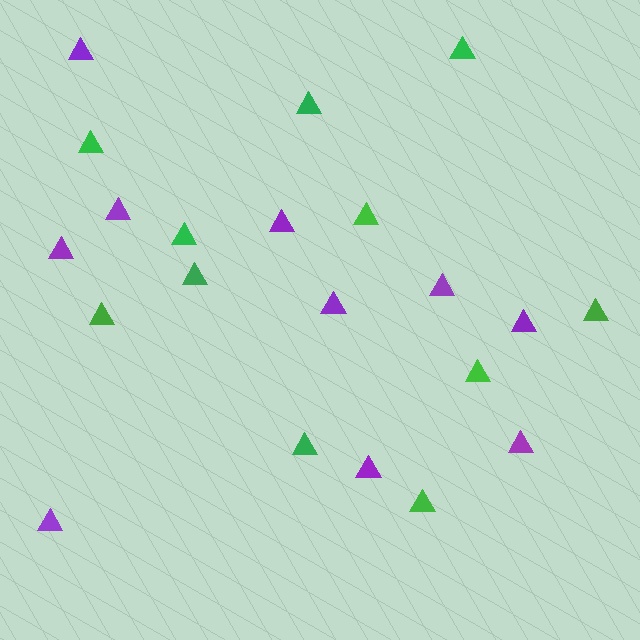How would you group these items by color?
There are 2 groups: one group of purple triangles (10) and one group of green triangles (11).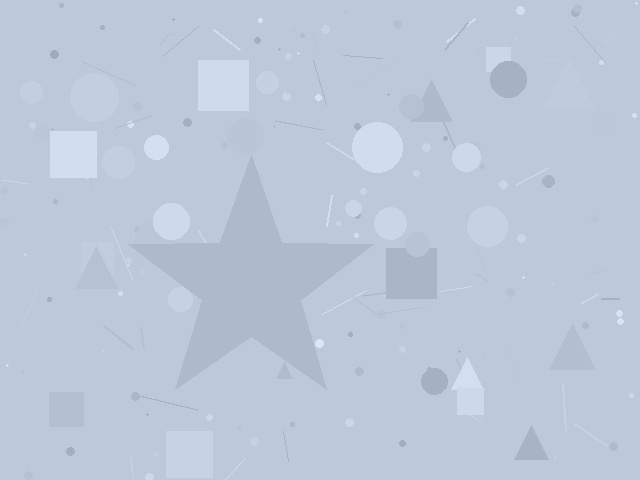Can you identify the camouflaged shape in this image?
The camouflaged shape is a star.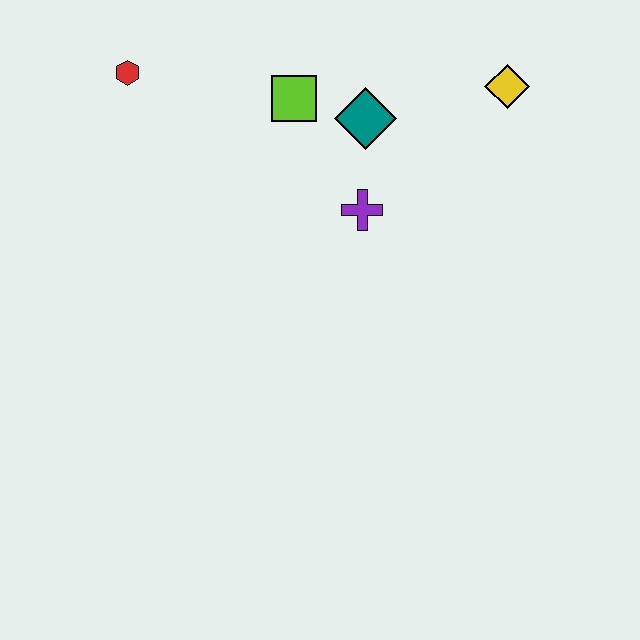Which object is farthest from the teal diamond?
The red hexagon is farthest from the teal diamond.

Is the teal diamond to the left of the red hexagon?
No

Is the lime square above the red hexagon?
No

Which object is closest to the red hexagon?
The lime square is closest to the red hexagon.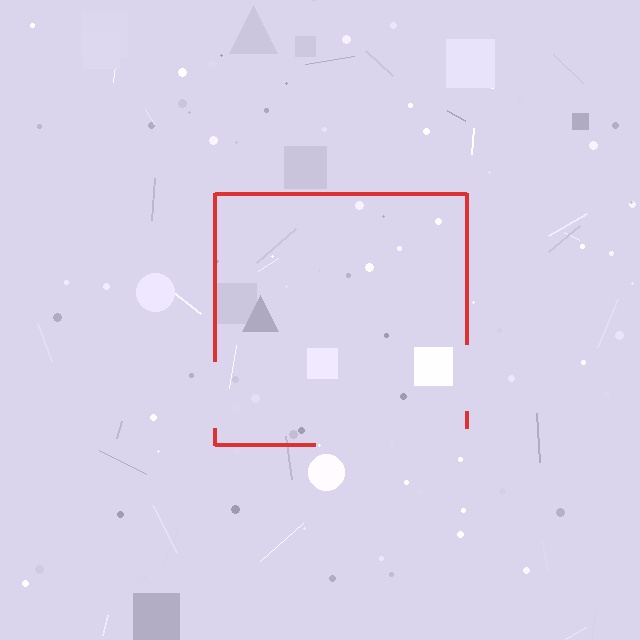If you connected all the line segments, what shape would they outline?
They would outline a square.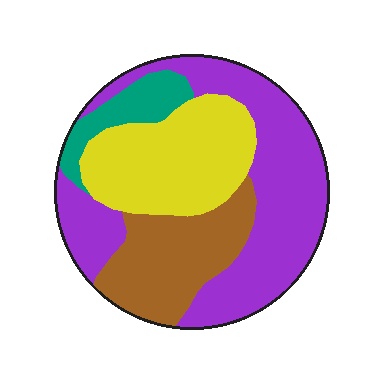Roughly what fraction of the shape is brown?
Brown covers around 20% of the shape.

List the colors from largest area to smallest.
From largest to smallest: purple, yellow, brown, teal.